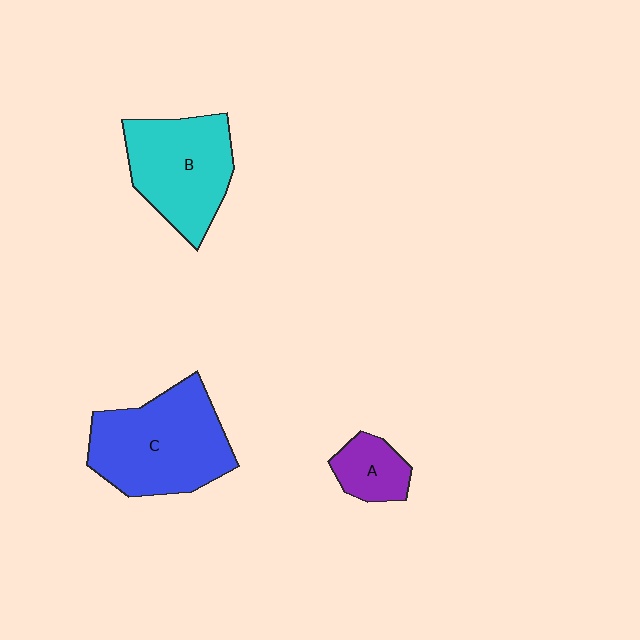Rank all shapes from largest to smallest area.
From largest to smallest: C (blue), B (cyan), A (purple).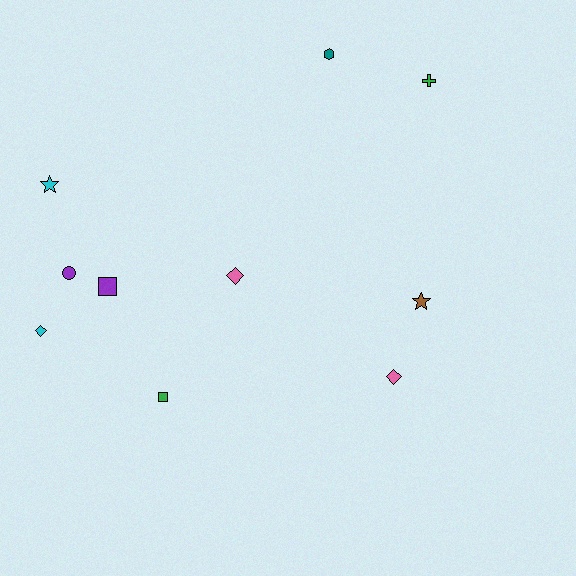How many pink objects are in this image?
There are 2 pink objects.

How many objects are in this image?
There are 10 objects.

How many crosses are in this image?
There is 1 cross.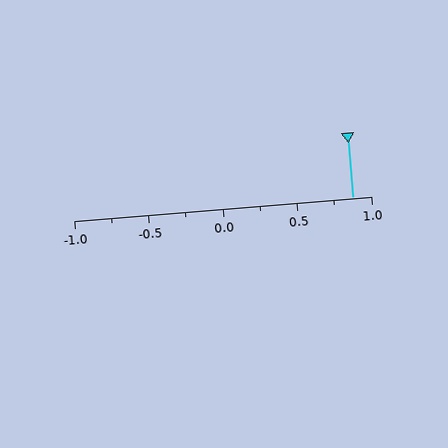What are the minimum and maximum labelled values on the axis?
The axis runs from -1.0 to 1.0.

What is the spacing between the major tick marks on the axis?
The major ticks are spaced 0.5 apart.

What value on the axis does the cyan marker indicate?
The marker indicates approximately 0.88.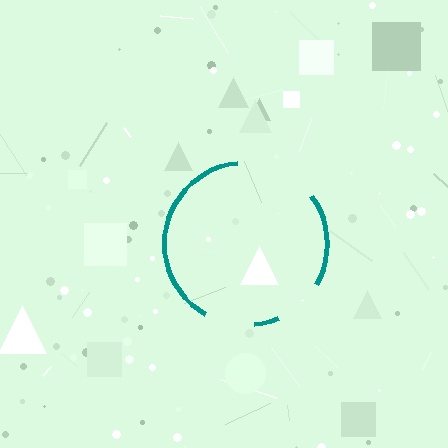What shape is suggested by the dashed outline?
The dashed outline suggests a circle.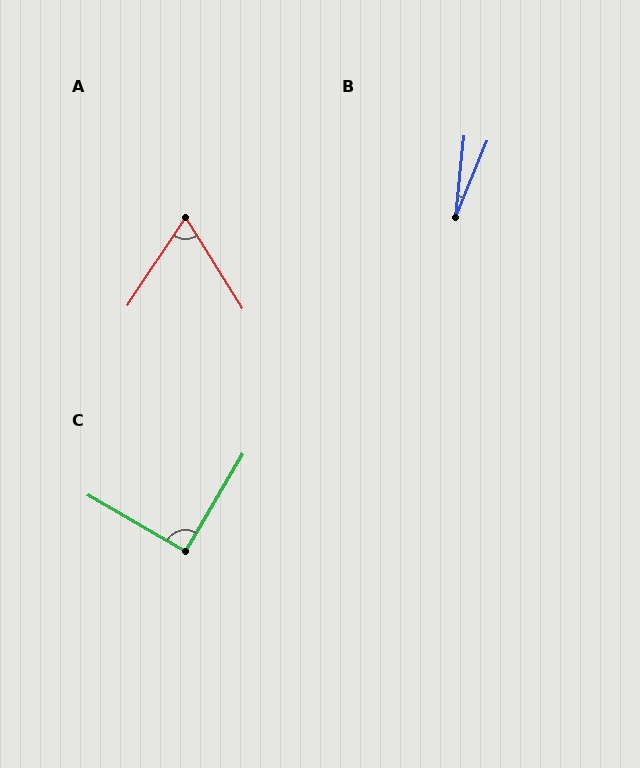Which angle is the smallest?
B, at approximately 16 degrees.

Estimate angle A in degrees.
Approximately 65 degrees.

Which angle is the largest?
C, at approximately 90 degrees.